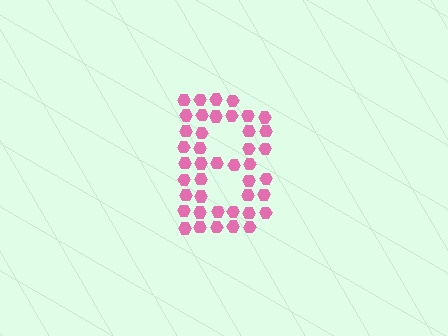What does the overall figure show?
The overall figure shows the letter B.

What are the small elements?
The small elements are hexagons.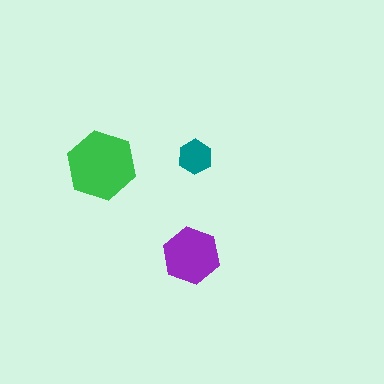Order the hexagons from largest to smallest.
the green one, the purple one, the teal one.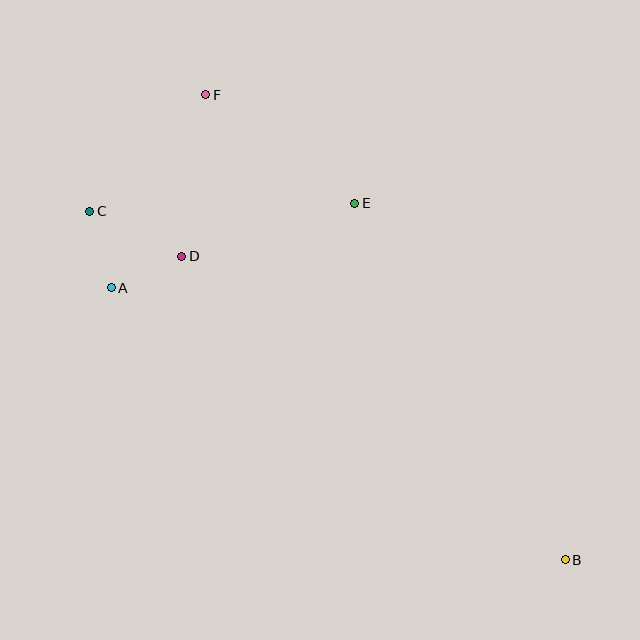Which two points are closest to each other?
Points A and D are closest to each other.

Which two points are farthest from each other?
Points B and C are farthest from each other.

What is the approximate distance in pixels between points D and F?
The distance between D and F is approximately 163 pixels.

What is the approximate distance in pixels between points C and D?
The distance between C and D is approximately 102 pixels.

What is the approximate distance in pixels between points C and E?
The distance between C and E is approximately 265 pixels.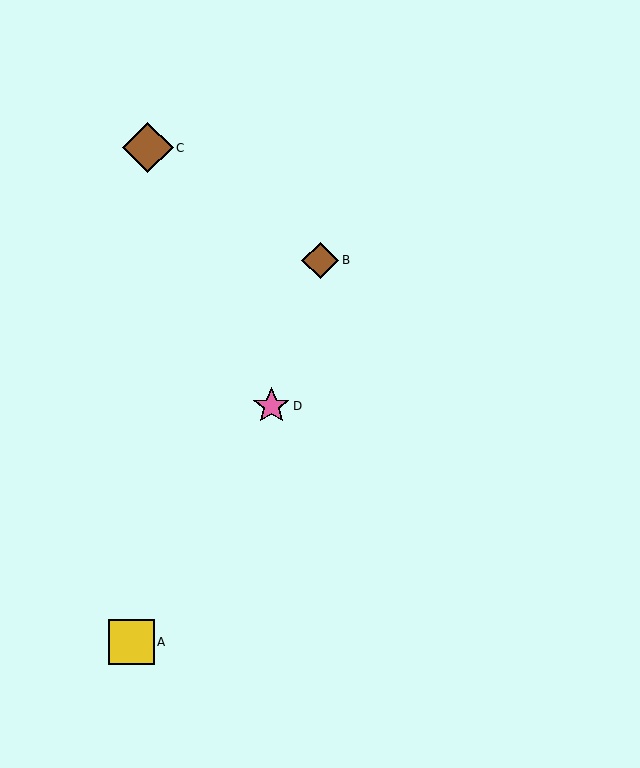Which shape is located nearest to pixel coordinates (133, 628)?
The yellow square (labeled A) at (131, 642) is nearest to that location.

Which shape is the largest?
The brown diamond (labeled C) is the largest.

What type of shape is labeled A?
Shape A is a yellow square.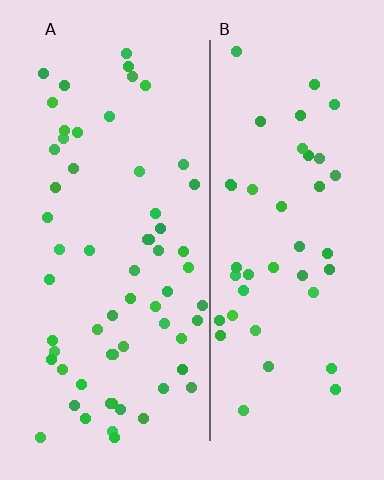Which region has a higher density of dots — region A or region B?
A (the left).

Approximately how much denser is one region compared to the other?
Approximately 1.5× — region A over region B.